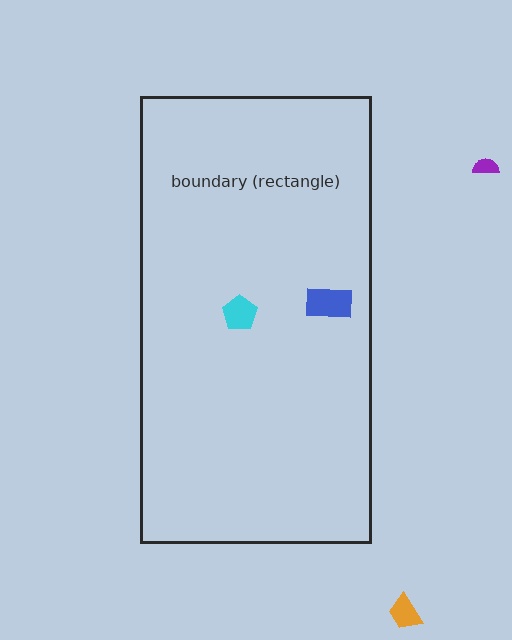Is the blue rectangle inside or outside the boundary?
Inside.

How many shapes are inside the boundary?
2 inside, 2 outside.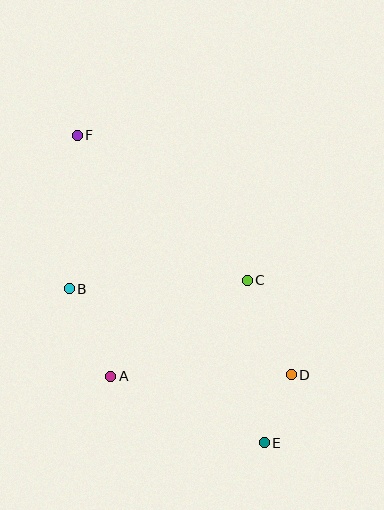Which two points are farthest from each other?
Points E and F are farthest from each other.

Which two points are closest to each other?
Points D and E are closest to each other.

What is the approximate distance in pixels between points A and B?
The distance between A and B is approximately 97 pixels.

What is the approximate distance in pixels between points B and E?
The distance between B and E is approximately 248 pixels.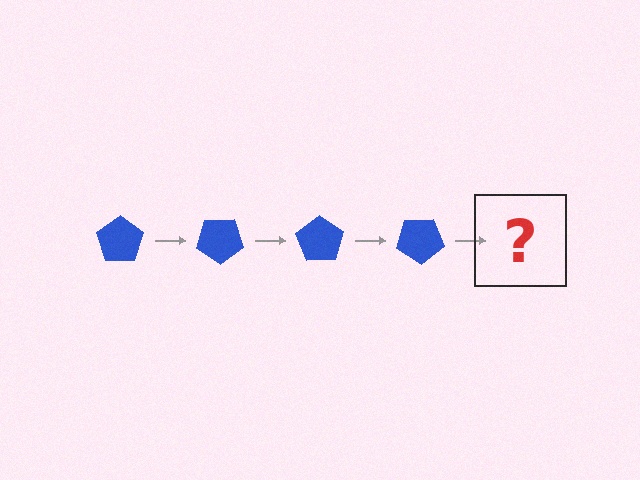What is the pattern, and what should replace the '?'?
The pattern is that the pentagon rotates 35 degrees each step. The '?' should be a blue pentagon rotated 140 degrees.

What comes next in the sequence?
The next element should be a blue pentagon rotated 140 degrees.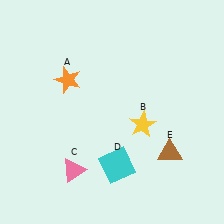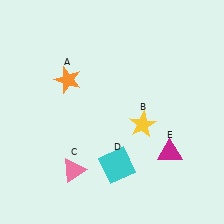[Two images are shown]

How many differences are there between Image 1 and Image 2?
There is 1 difference between the two images.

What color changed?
The triangle (E) changed from brown in Image 1 to magenta in Image 2.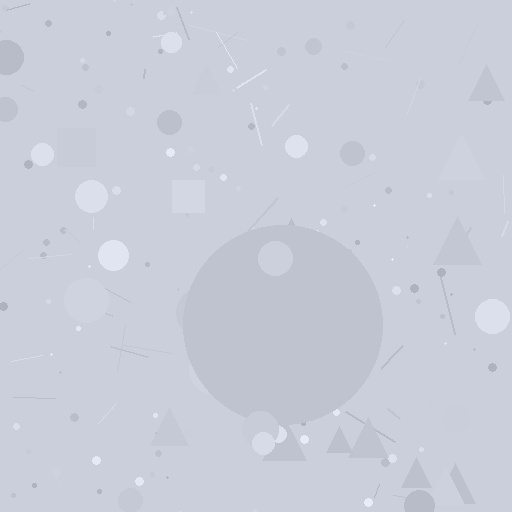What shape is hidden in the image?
A circle is hidden in the image.